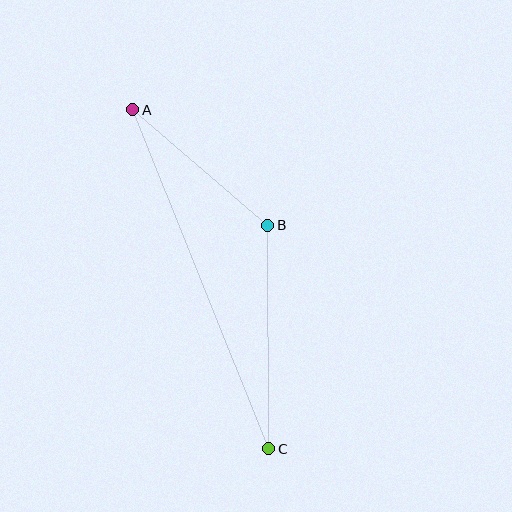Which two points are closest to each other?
Points A and B are closest to each other.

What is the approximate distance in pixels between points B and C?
The distance between B and C is approximately 223 pixels.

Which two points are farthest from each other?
Points A and C are farthest from each other.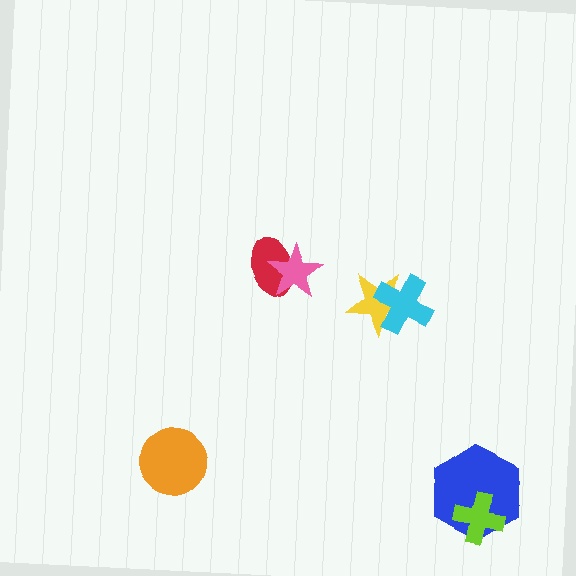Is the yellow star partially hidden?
Yes, it is partially covered by another shape.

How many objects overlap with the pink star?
1 object overlaps with the pink star.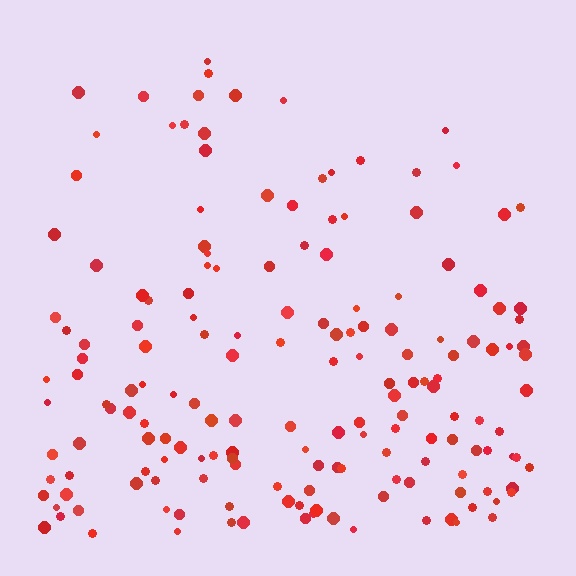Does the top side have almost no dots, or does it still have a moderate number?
Still a moderate number, just noticeably fewer than the bottom.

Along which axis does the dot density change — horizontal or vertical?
Vertical.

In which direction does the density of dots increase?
From top to bottom, with the bottom side densest.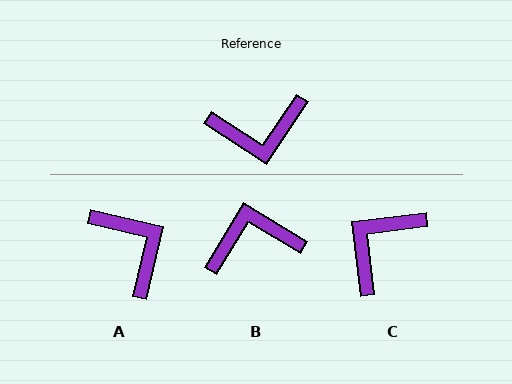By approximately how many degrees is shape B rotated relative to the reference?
Approximately 177 degrees clockwise.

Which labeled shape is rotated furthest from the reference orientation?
B, about 177 degrees away.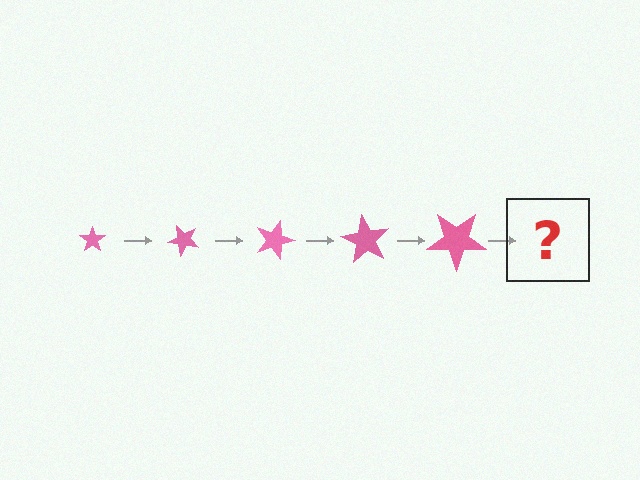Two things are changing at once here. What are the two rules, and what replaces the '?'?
The two rules are that the star grows larger each step and it rotates 45 degrees each step. The '?' should be a star, larger than the previous one and rotated 225 degrees from the start.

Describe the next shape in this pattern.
It should be a star, larger than the previous one and rotated 225 degrees from the start.